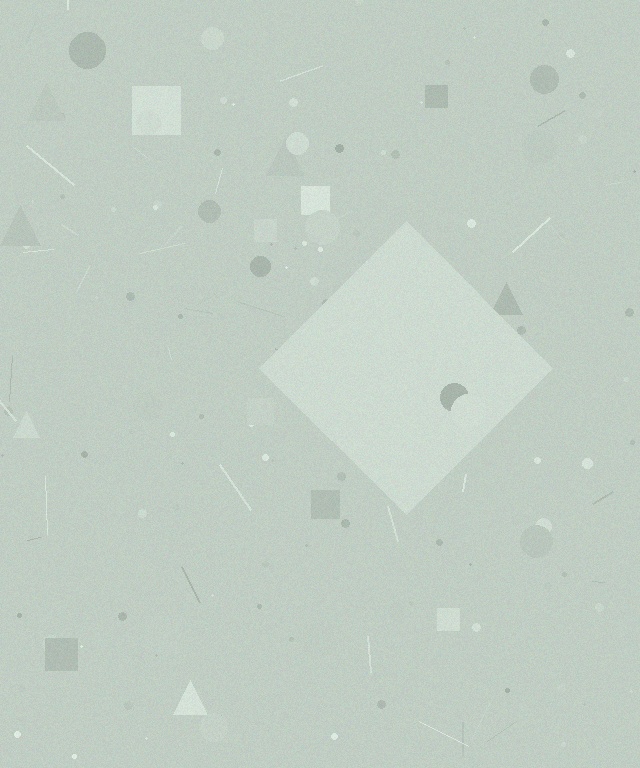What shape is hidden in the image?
A diamond is hidden in the image.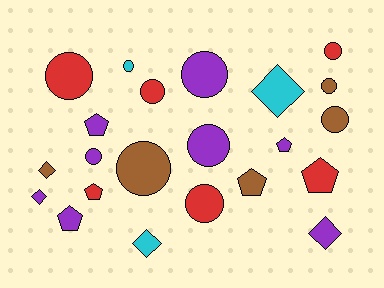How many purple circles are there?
There are 3 purple circles.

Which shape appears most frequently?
Circle, with 11 objects.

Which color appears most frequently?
Purple, with 8 objects.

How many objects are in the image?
There are 22 objects.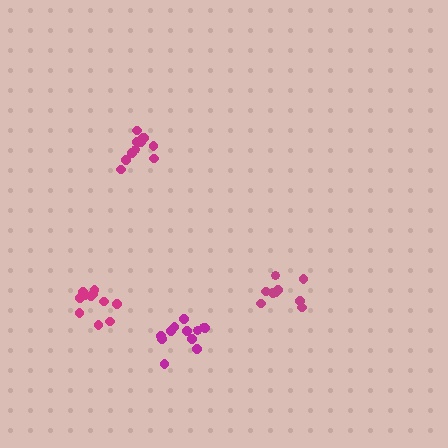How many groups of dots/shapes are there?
There are 4 groups.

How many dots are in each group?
Group 1: 12 dots, Group 2: 12 dots, Group 3: 11 dots, Group 4: 9 dots (44 total).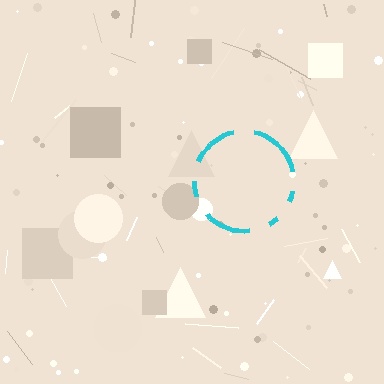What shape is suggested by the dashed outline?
The dashed outline suggests a circle.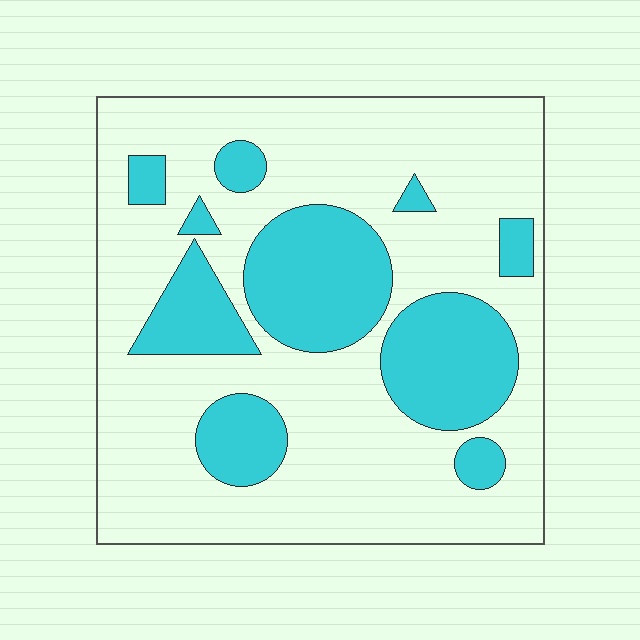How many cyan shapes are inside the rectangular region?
10.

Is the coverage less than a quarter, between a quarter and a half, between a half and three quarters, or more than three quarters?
Between a quarter and a half.